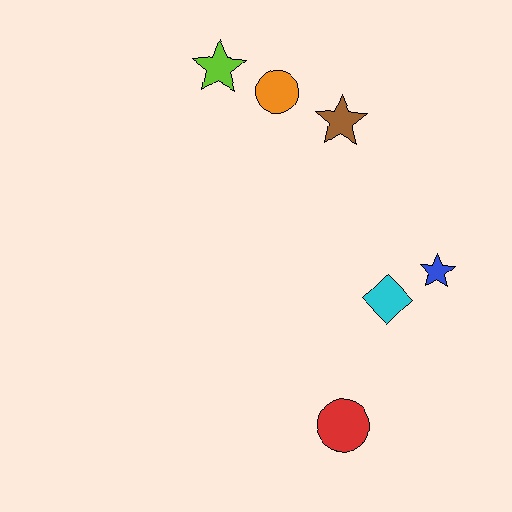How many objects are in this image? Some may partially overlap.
There are 6 objects.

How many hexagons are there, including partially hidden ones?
There are no hexagons.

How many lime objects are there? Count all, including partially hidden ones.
There is 1 lime object.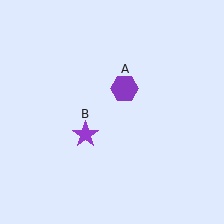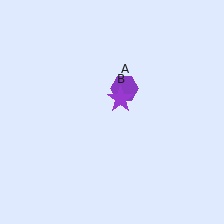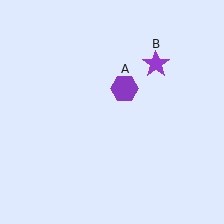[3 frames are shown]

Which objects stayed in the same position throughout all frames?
Purple hexagon (object A) remained stationary.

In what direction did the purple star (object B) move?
The purple star (object B) moved up and to the right.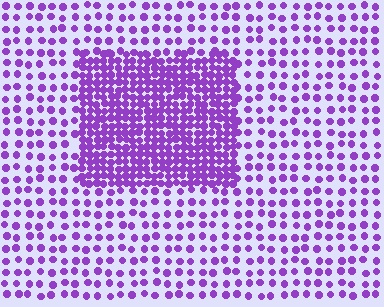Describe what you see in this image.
The image contains small purple elements arranged at two different densities. A rectangle-shaped region is visible where the elements are more densely packed than the surrounding area.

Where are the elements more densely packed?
The elements are more densely packed inside the rectangle boundary.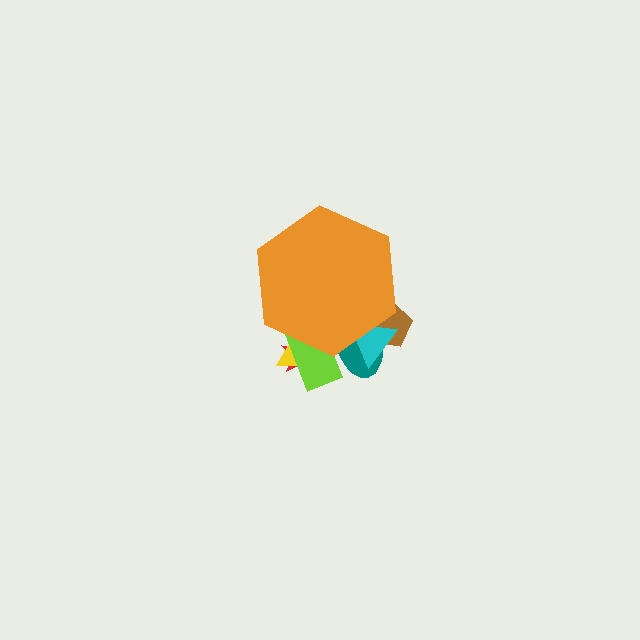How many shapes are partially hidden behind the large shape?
6 shapes are partially hidden.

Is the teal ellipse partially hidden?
Yes, the teal ellipse is partially hidden behind the orange hexagon.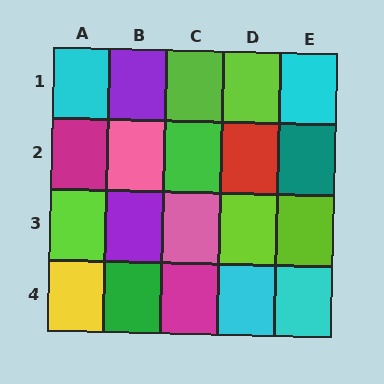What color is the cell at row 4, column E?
Cyan.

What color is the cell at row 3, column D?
Lime.